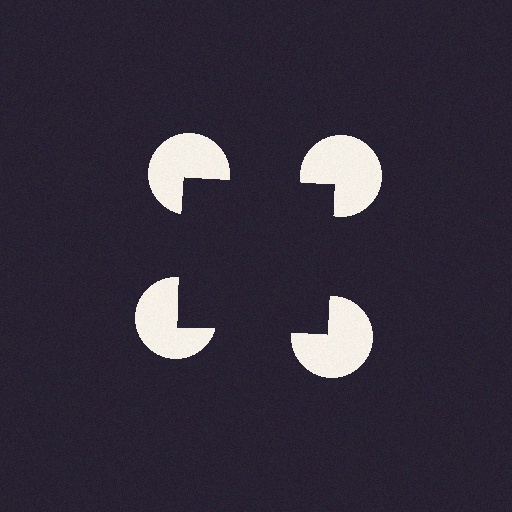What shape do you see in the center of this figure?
An illusory square — its edges are inferred from the aligned wedge cuts in the pac-man discs, not physically drawn.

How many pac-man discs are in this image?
There are 4 — one at each vertex of the illusory square.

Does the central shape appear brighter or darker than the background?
It typically appears slightly darker than the background, even though no actual brightness change is drawn.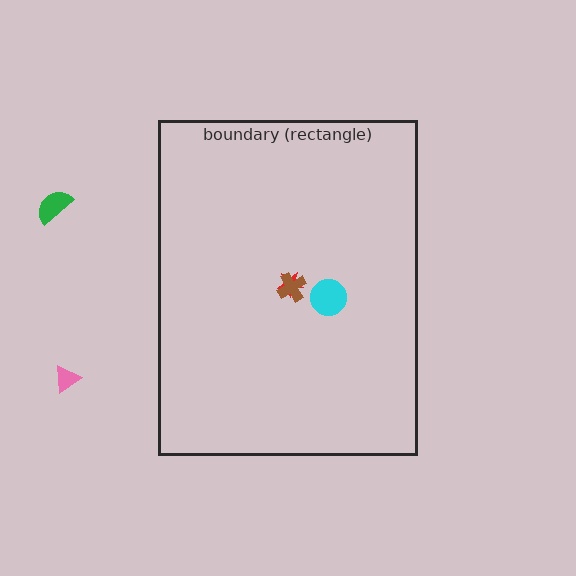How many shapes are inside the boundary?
3 inside, 2 outside.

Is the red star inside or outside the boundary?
Inside.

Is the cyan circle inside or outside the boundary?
Inside.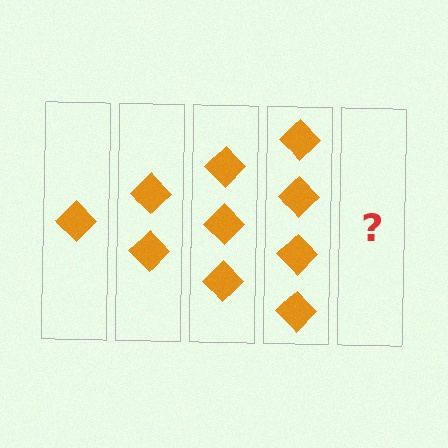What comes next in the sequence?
The next element should be 5 diamonds.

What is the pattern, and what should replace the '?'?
The pattern is that each step adds one more diamond. The '?' should be 5 diamonds.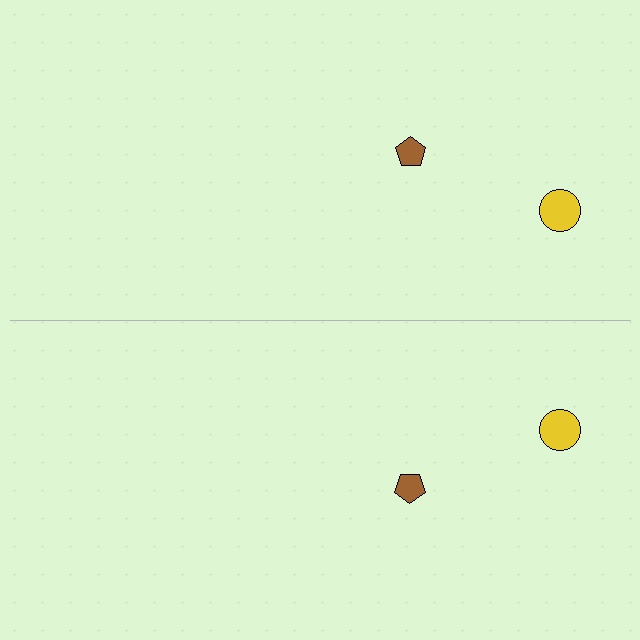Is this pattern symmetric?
Yes, this pattern has bilateral (reflection) symmetry.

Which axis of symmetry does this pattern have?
The pattern has a horizontal axis of symmetry running through the center of the image.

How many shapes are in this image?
There are 4 shapes in this image.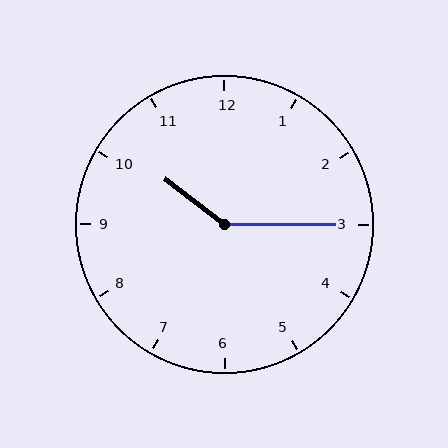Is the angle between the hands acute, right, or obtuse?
It is obtuse.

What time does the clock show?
10:15.